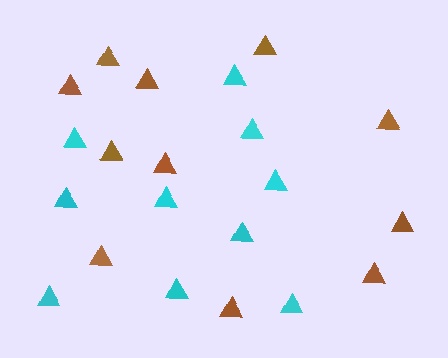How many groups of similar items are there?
There are 2 groups: one group of cyan triangles (10) and one group of brown triangles (11).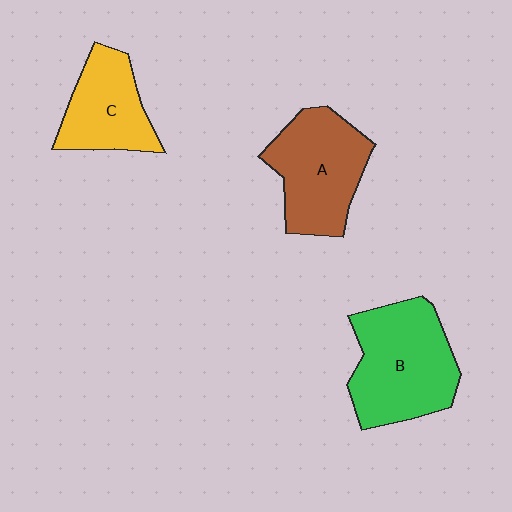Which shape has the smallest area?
Shape C (yellow).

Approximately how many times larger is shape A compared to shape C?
Approximately 1.3 times.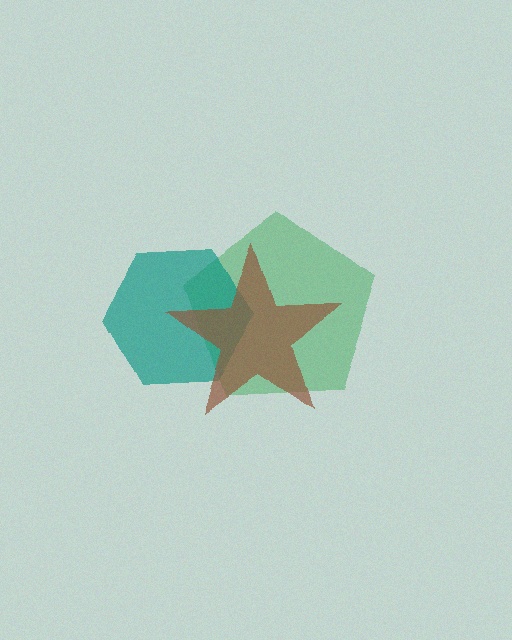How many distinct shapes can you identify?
There are 3 distinct shapes: a green pentagon, a teal hexagon, a brown star.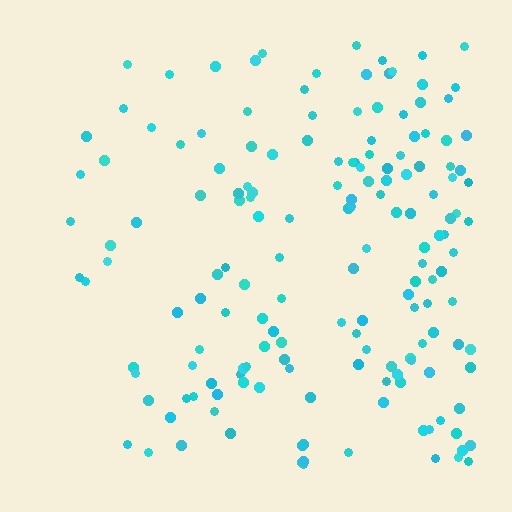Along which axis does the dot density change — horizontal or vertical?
Horizontal.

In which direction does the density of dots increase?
From left to right, with the right side densest.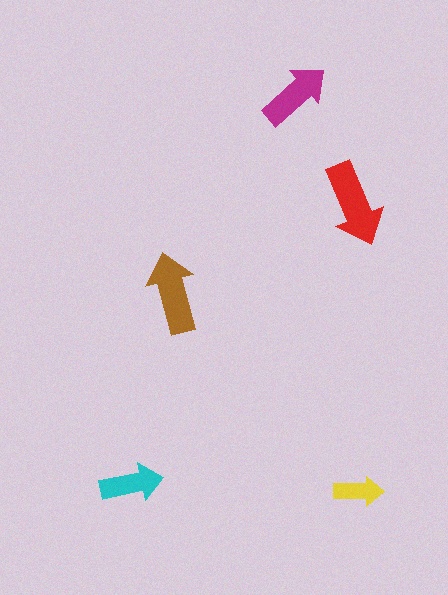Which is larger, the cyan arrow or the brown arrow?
The brown one.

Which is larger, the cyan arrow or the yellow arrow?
The cyan one.